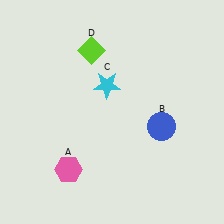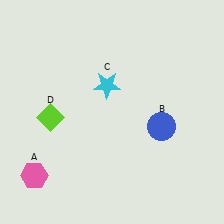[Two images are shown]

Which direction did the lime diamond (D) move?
The lime diamond (D) moved down.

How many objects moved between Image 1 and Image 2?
2 objects moved between the two images.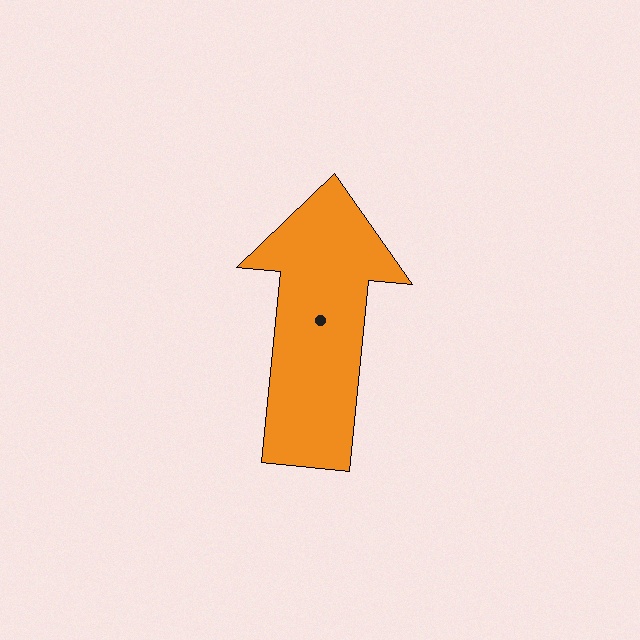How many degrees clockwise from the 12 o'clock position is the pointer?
Approximately 6 degrees.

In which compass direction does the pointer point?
North.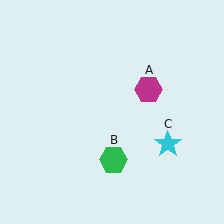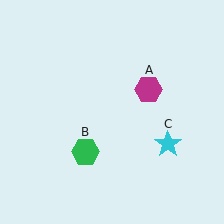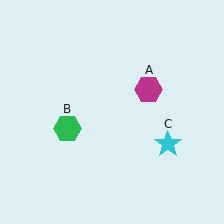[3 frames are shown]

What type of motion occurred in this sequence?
The green hexagon (object B) rotated clockwise around the center of the scene.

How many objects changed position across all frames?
1 object changed position: green hexagon (object B).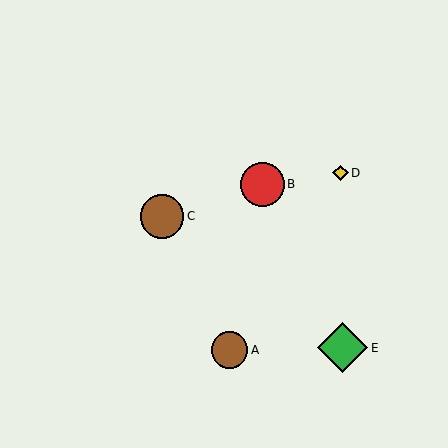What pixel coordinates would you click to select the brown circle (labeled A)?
Click at (230, 350) to select the brown circle A.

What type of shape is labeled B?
Shape B is a red circle.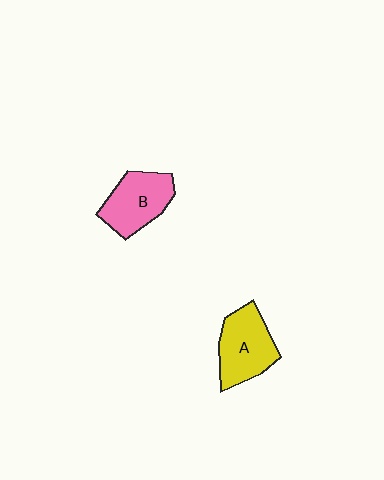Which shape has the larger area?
Shape A (yellow).